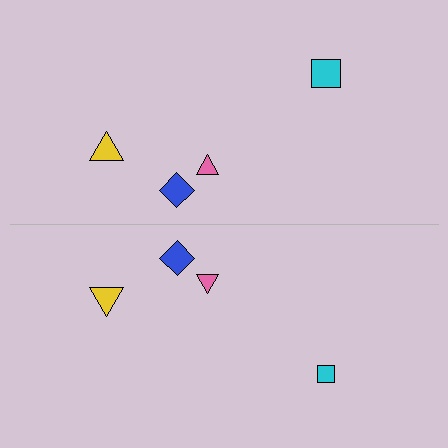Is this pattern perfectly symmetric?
No, the pattern is not perfectly symmetric. The cyan square on the bottom side has a different size than its mirror counterpart.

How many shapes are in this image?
There are 8 shapes in this image.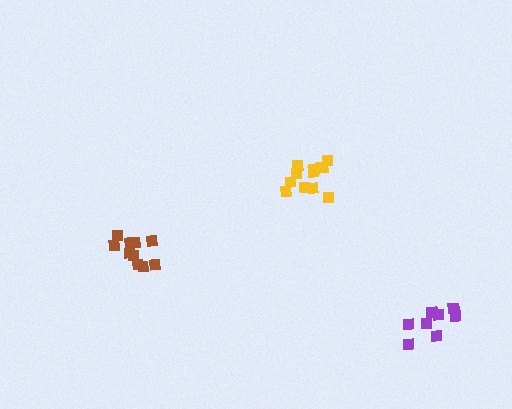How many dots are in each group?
Group 1: 8 dots, Group 2: 10 dots, Group 3: 12 dots (30 total).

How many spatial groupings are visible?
There are 3 spatial groupings.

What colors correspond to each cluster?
The clusters are colored: purple, brown, yellow.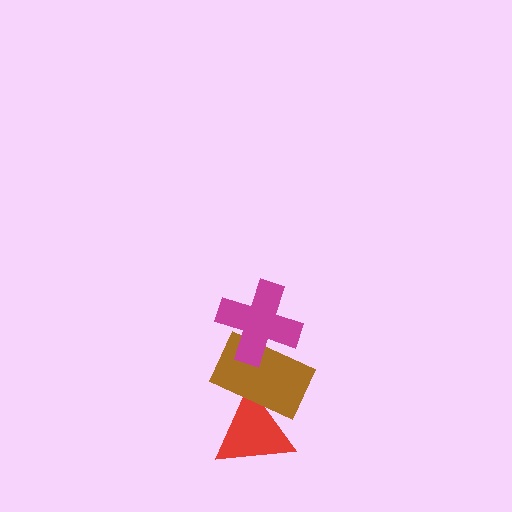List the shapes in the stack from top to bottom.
From top to bottom: the magenta cross, the brown rectangle, the red triangle.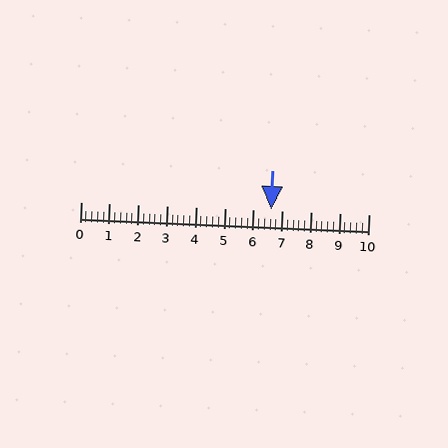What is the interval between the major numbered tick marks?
The major tick marks are spaced 1 units apart.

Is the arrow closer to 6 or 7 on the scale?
The arrow is closer to 7.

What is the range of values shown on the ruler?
The ruler shows values from 0 to 10.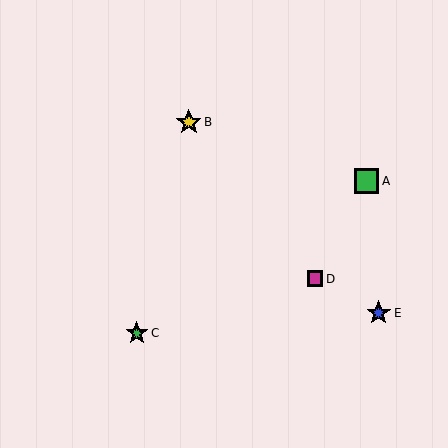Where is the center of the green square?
The center of the green square is at (367, 181).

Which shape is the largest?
The green square (labeled A) is the largest.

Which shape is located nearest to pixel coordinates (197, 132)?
The yellow star (labeled B) at (189, 122) is nearest to that location.